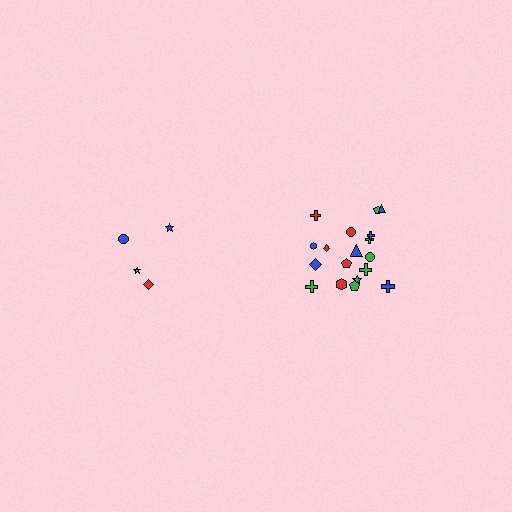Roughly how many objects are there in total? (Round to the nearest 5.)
Roughly 20 objects in total.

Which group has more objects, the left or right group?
The right group.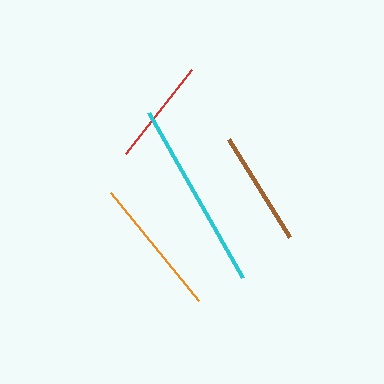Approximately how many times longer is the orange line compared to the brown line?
The orange line is approximately 1.2 times the length of the brown line.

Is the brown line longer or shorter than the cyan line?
The cyan line is longer than the brown line.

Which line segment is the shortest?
The red line is the shortest at approximately 107 pixels.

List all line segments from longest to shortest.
From longest to shortest: cyan, orange, brown, red.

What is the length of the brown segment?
The brown segment is approximately 115 pixels long.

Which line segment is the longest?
The cyan line is the longest at approximately 190 pixels.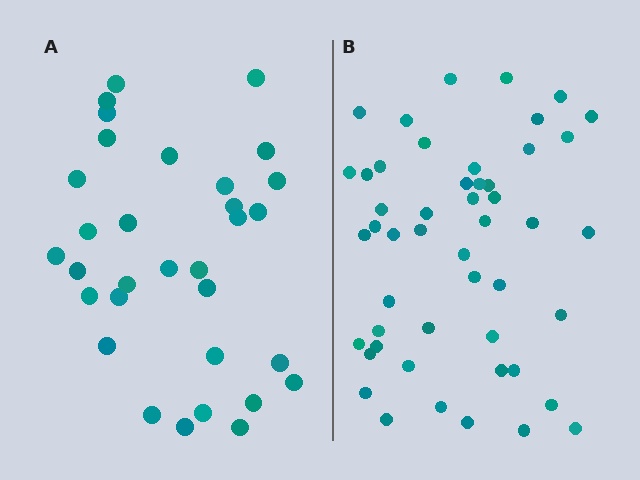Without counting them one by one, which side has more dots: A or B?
Region B (the right region) has more dots.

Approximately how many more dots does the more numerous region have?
Region B has approximately 15 more dots than region A.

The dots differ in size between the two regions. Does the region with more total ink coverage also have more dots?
No. Region A has more total ink coverage because its dots are larger, but region B actually contains more individual dots. Total area can be misleading — the number of items is what matters here.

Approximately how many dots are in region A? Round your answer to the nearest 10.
About 30 dots. (The exact count is 32, which rounds to 30.)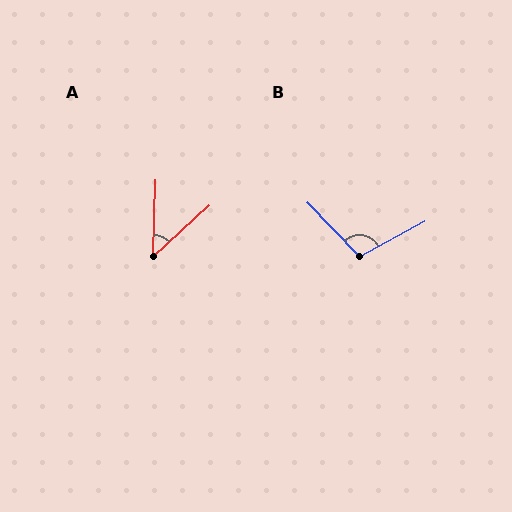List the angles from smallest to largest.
A (46°), B (105°).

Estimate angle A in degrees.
Approximately 46 degrees.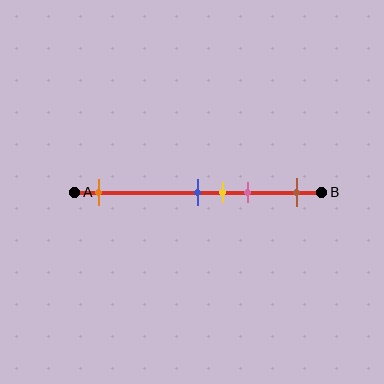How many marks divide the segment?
There are 5 marks dividing the segment.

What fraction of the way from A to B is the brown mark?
The brown mark is approximately 90% (0.9) of the way from A to B.